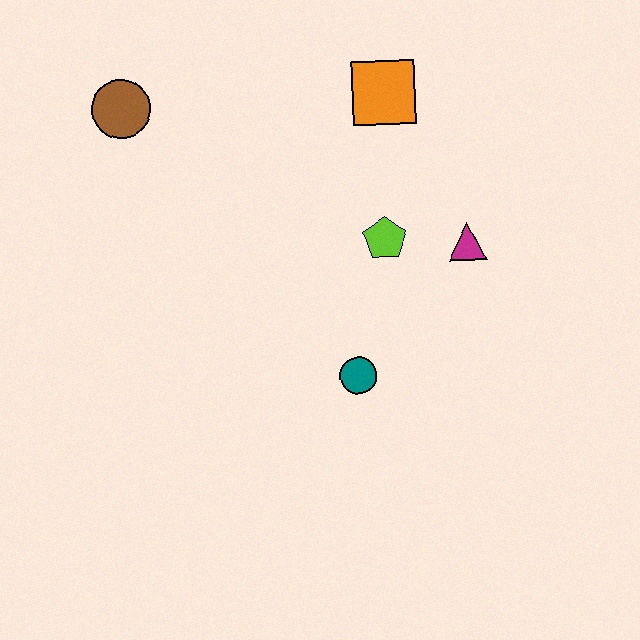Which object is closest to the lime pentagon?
The magenta triangle is closest to the lime pentagon.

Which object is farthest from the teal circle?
The brown circle is farthest from the teal circle.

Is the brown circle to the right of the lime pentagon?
No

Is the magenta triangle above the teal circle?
Yes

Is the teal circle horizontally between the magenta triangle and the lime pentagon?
No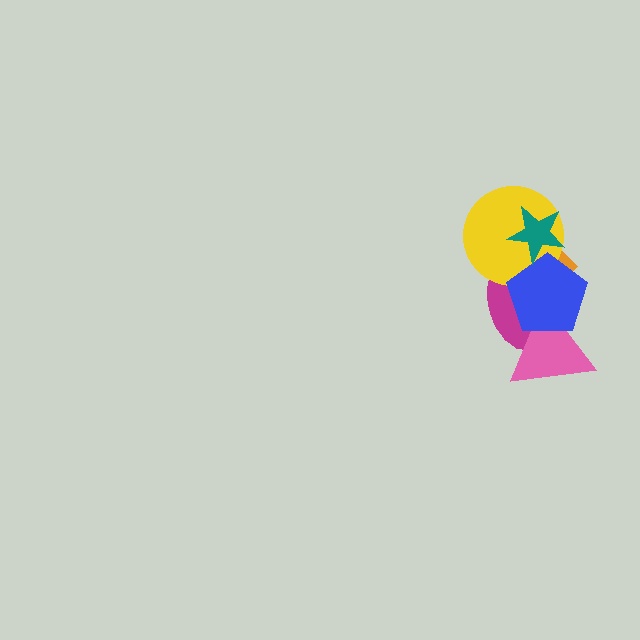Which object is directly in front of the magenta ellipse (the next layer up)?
The pink triangle is directly in front of the magenta ellipse.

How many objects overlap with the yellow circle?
4 objects overlap with the yellow circle.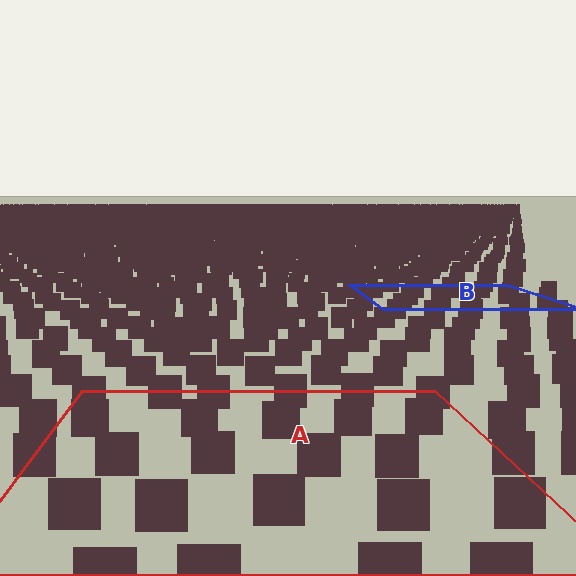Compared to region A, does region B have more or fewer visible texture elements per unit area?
Region B has more texture elements per unit area — they are packed more densely because it is farther away.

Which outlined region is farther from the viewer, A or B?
Region B is farther from the viewer — the texture elements inside it appear smaller and more densely packed.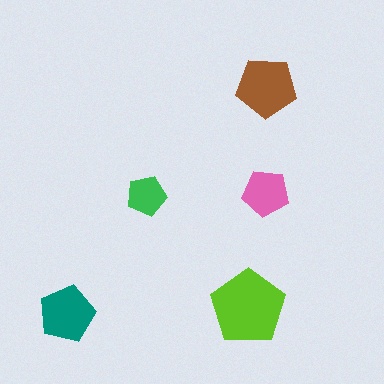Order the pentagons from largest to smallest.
the lime one, the brown one, the teal one, the pink one, the green one.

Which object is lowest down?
The teal pentagon is bottommost.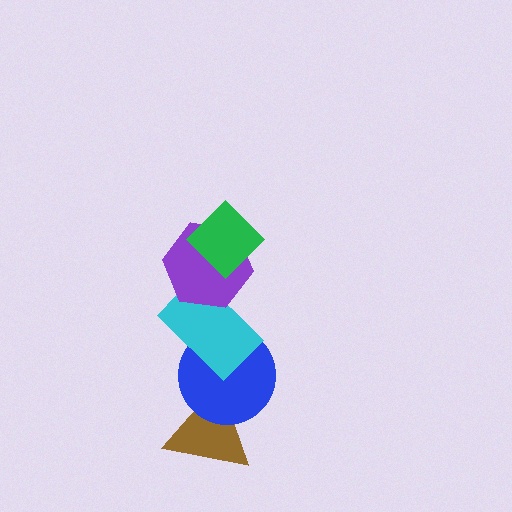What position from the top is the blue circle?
The blue circle is 4th from the top.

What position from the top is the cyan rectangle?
The cyan rectangle is 3rd from the top.